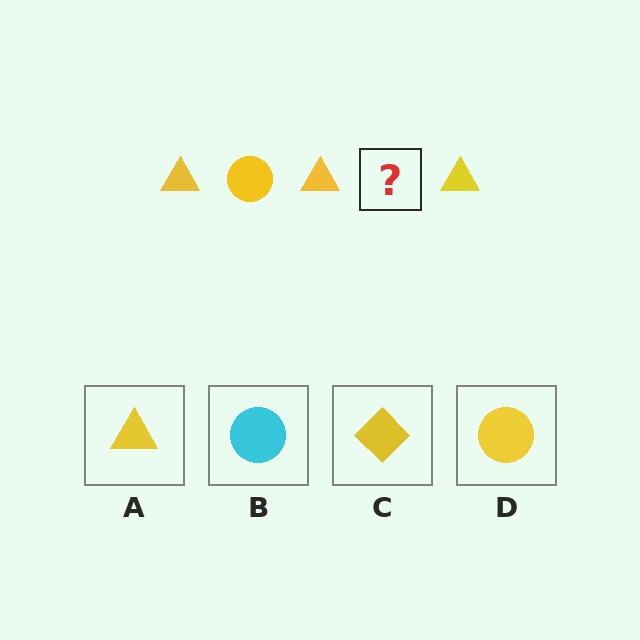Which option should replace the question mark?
Option D.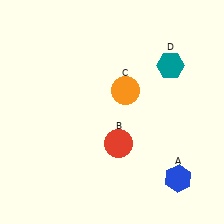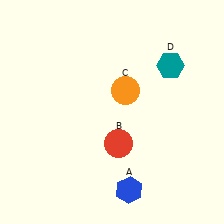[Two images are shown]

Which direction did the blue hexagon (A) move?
The blue hexagon (A) moved left.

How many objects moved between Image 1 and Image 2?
1 object moved between the two images.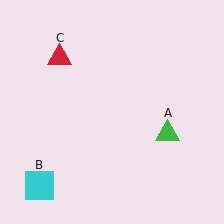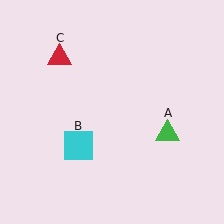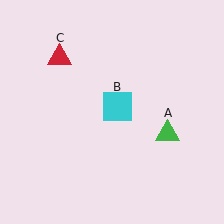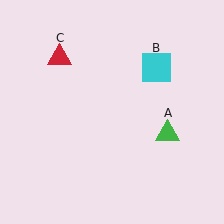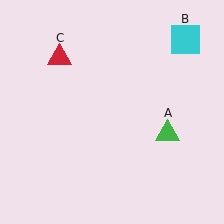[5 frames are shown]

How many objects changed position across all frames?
1 object changed position: cyan square (object B).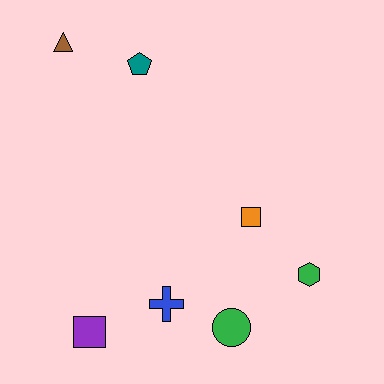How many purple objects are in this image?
There is 1 purple object.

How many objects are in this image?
There are 7 objects.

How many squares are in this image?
There are 2 squares.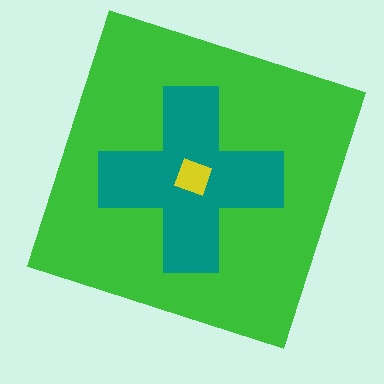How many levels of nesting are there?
3.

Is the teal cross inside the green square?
Yes.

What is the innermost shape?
The yellow diamond.